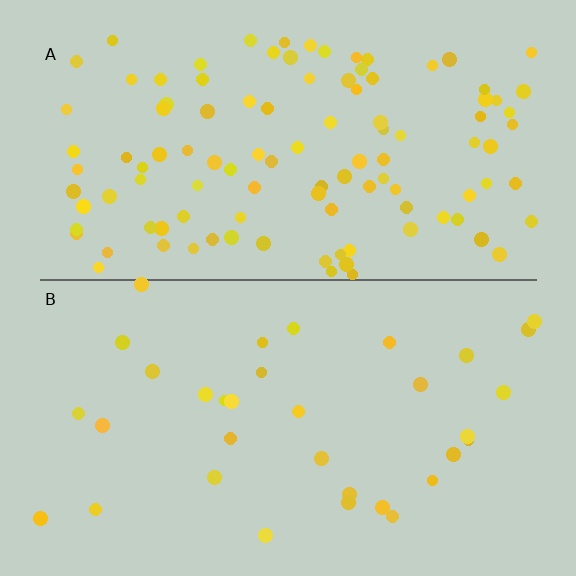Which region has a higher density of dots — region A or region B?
A (the top).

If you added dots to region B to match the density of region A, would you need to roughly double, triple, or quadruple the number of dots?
Approximately triple.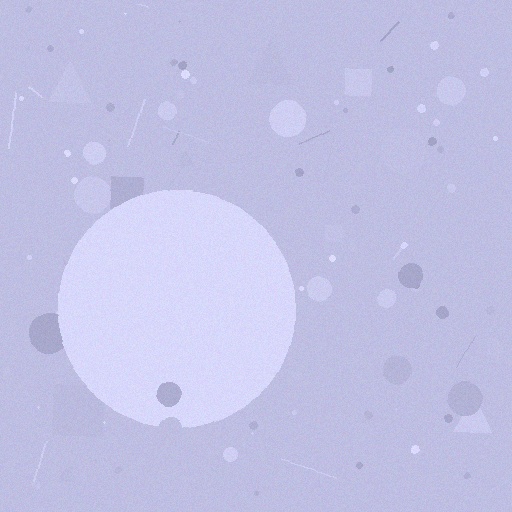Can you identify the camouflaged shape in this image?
The camouflaged shape is a circle.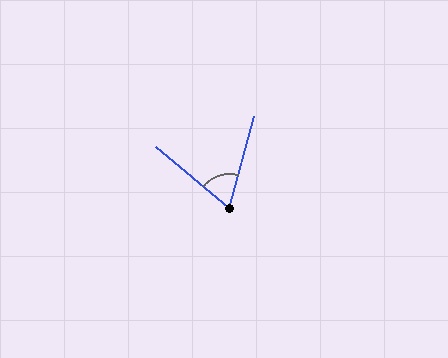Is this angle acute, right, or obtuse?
It is acute.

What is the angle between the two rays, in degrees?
Approximately 66 degrees.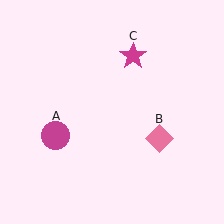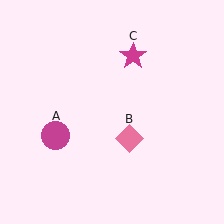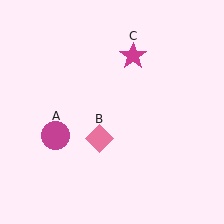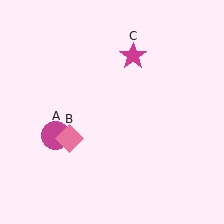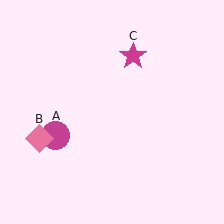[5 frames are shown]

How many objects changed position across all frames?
1 object changed position: pink diamond (object B).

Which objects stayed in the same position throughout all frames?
Magenta circle (object A) and magenta star (object C) remained stationary.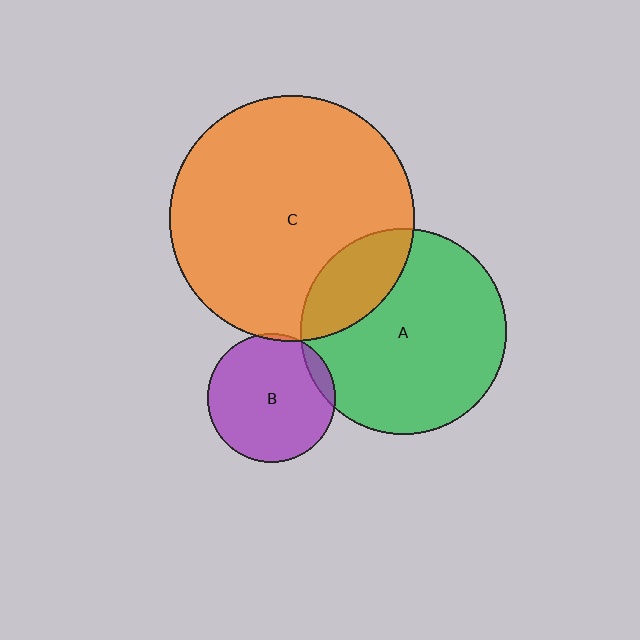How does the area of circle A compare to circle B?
Approximately 2.6 times.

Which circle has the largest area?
Circle C (orange).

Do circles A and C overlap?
Yes.